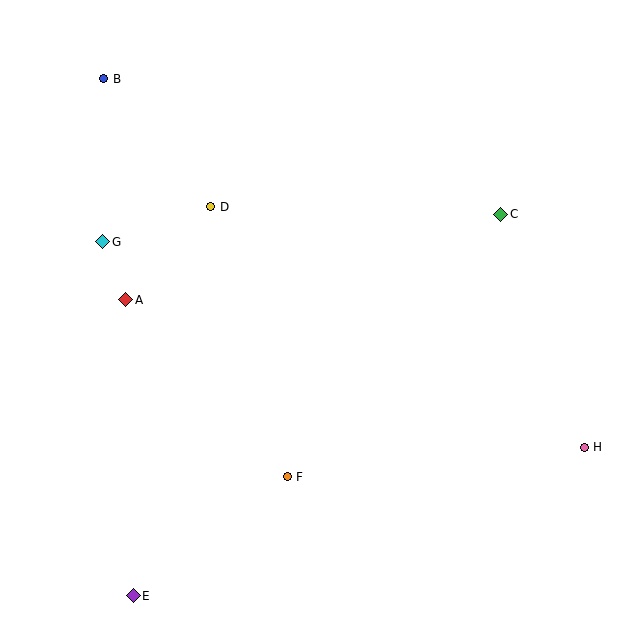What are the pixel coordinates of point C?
Point C is at (501, 214).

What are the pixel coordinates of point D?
Point D is at (211, 207).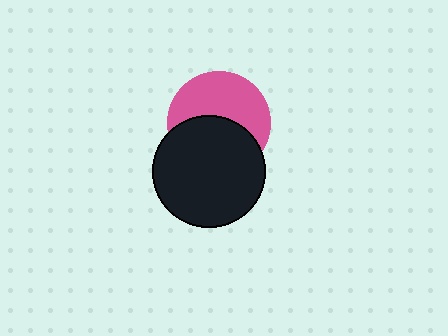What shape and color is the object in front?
The object in front is a black circle.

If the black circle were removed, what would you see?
You would see the complete pink circle.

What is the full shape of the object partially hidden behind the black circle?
The partially hidden object is a pink circle.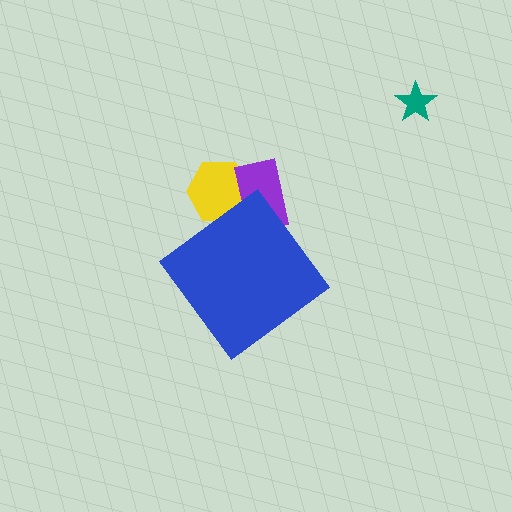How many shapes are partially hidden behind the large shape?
2 shapes are partially hidden.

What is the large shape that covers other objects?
A blue diamond.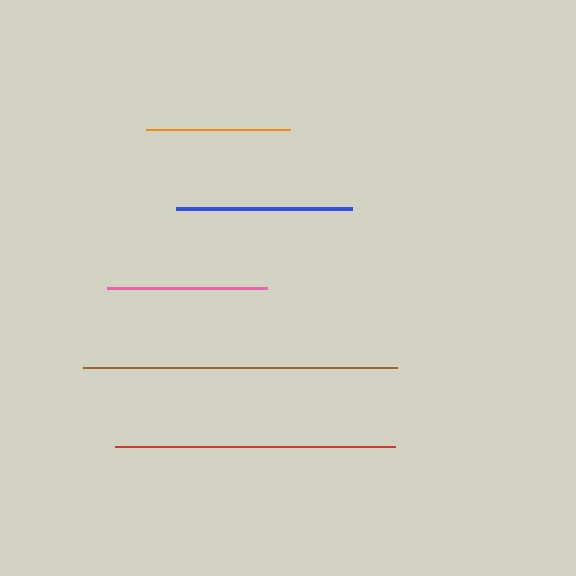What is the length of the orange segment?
The orange segment is approximately 144 pixels long.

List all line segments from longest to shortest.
From longest to shortest: brown, red, blue, pink, orange.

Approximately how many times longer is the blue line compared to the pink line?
The blue line is approximately 1.1 times the length of the pink line.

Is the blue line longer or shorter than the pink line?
The blue line is longer than the pink line.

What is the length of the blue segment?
The blue segment is approximately 176 pixels long.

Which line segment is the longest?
The brown line is the longest at approximately 314 pixels.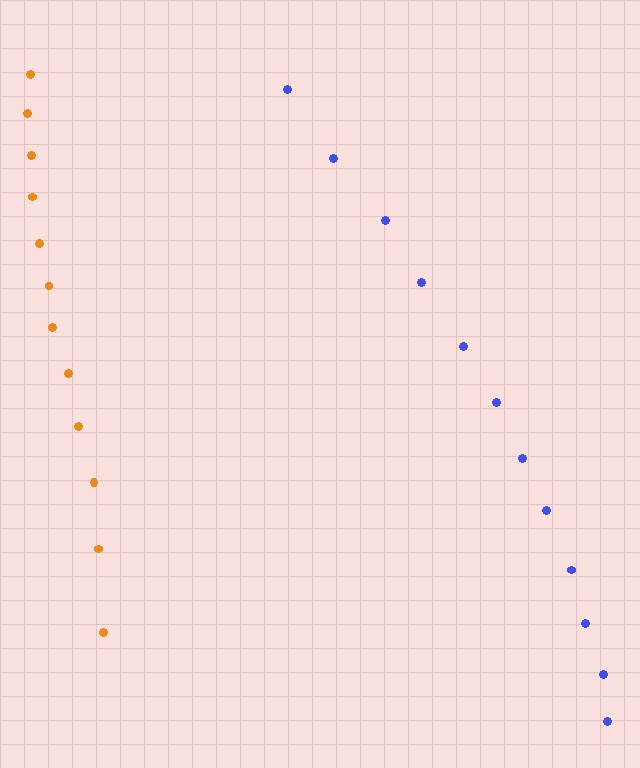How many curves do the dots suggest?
There are 2 distinct paths.